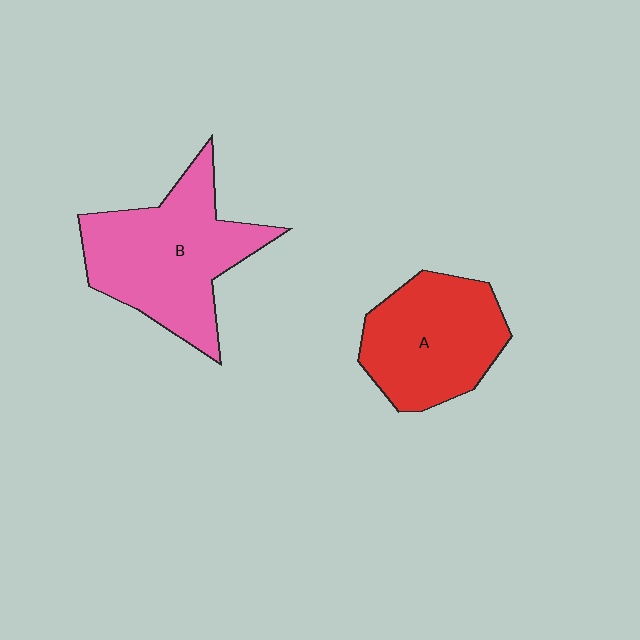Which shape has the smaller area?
Shape A (red).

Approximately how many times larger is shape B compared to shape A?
Approximately 1.2 times.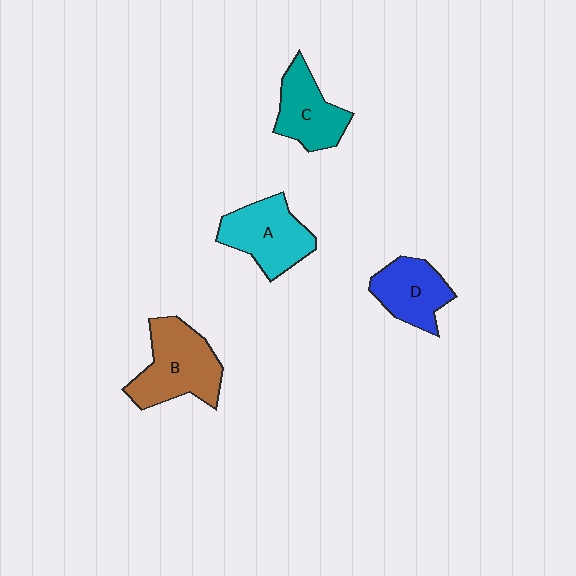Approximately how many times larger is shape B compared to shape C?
Approximately 1.4 times.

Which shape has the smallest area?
Shape D (blue).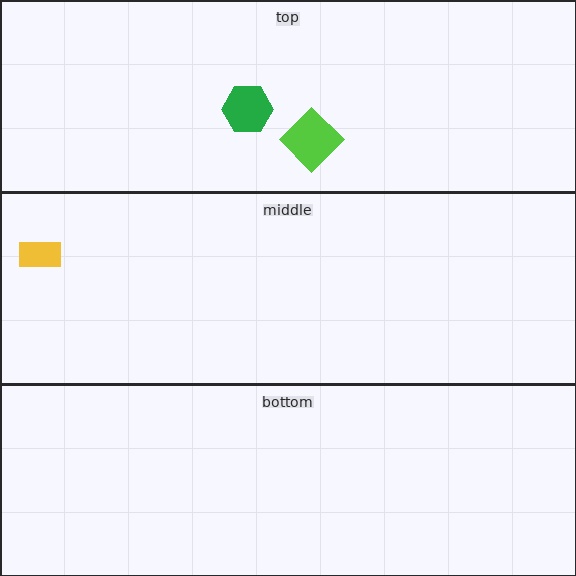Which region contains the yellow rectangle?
The middle region.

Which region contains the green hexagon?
The top region.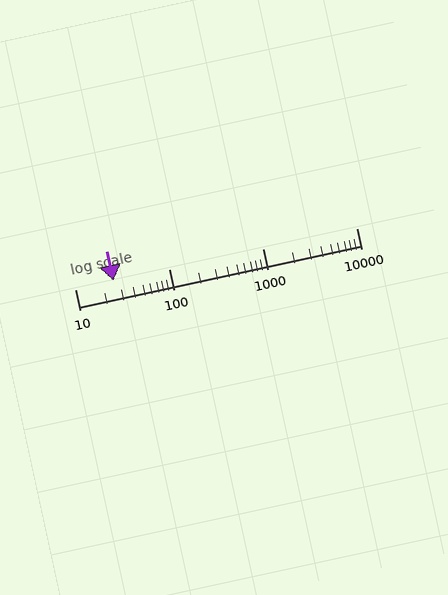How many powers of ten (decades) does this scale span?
The scale spans 3 decades, from 10 to 10000.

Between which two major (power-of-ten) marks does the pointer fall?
The pointer is between 10 and 100.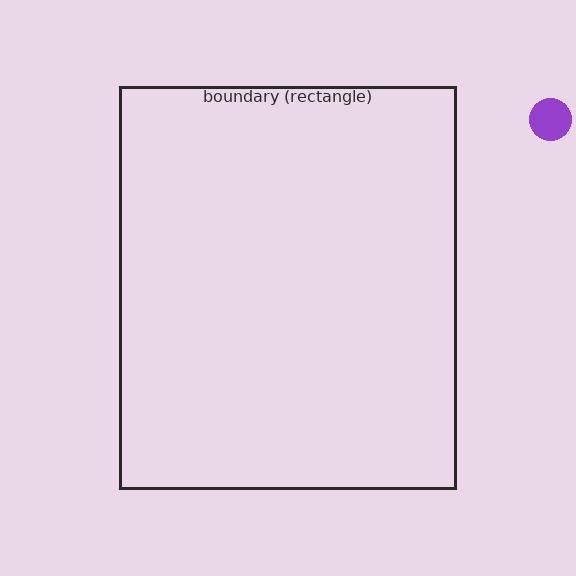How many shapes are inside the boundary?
0 inside, 1 outside.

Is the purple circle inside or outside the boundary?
Outside.